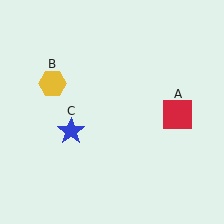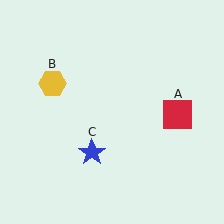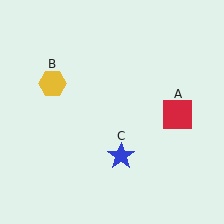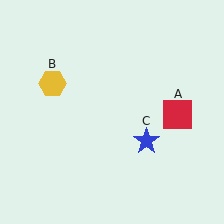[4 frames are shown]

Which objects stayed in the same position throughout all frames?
Red square (object A) and yellow hexagon (object B) remained stationary.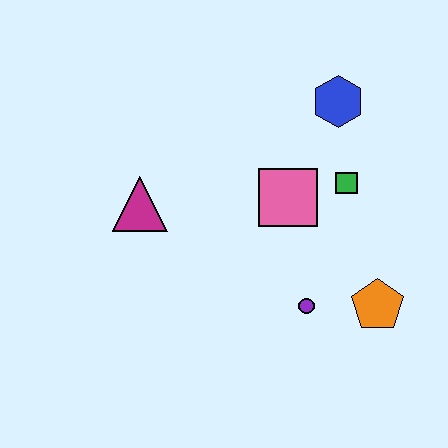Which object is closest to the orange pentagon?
The purple circle is closest to the orange pentagon.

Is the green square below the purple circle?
No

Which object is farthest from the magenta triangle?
The orange pentagon is farthest from the magenta triangle.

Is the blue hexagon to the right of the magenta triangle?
Yes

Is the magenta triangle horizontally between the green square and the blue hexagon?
No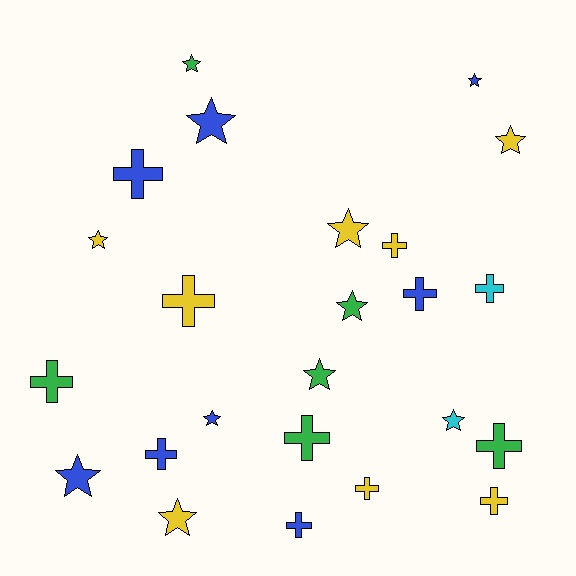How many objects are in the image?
There are 24 objects.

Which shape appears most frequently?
Star, with 12 objects.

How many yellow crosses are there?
There are 4 yellow crosses.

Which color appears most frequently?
Blue, with 8 objects.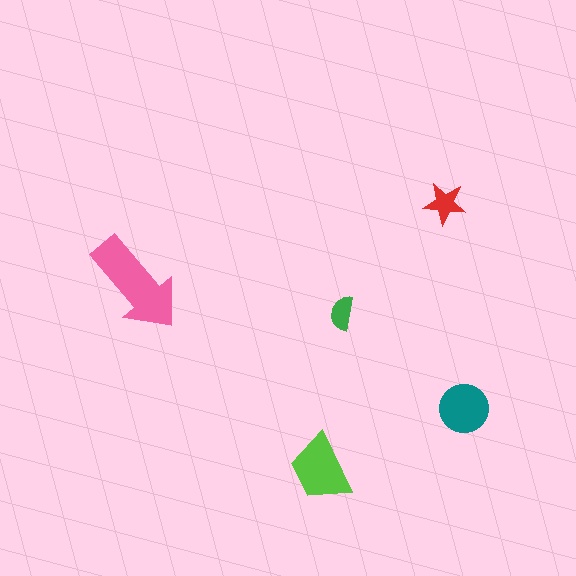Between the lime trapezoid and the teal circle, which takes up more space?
The lime trapezoid.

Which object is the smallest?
The green semicircle.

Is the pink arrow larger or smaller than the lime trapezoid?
Larger.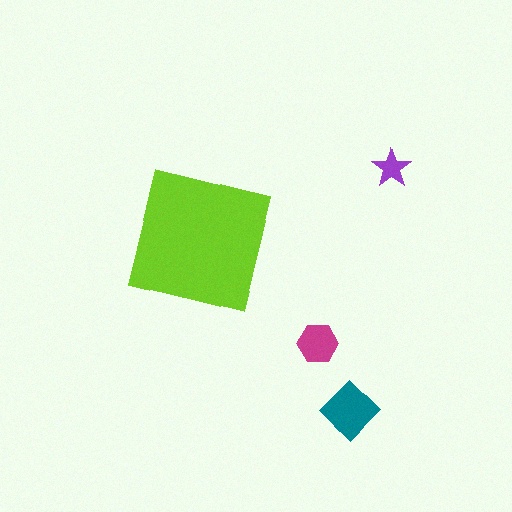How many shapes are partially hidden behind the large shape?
0 shapes are partially hidden.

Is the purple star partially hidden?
No, the purple star is fully visible.